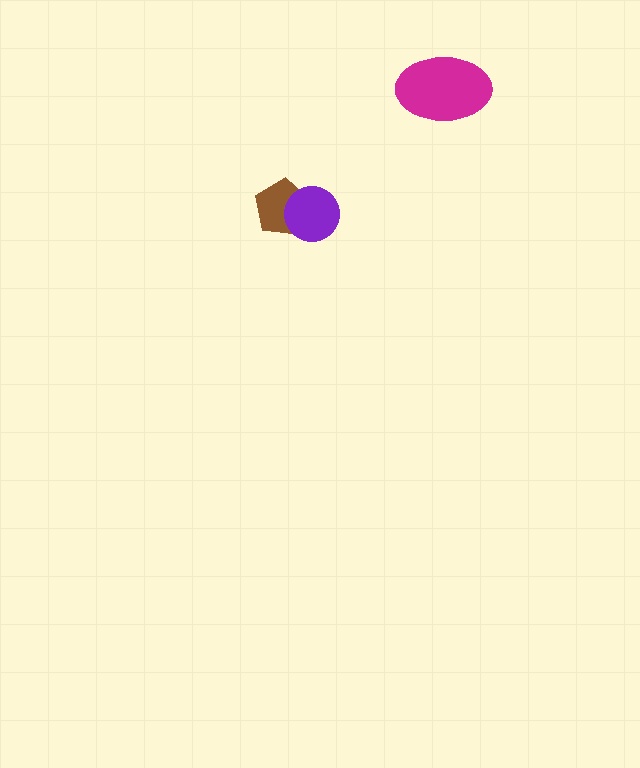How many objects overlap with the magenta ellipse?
0 objects overlap with the magenta ellipse.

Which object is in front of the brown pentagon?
The purple circle is in front of the brown pentagon.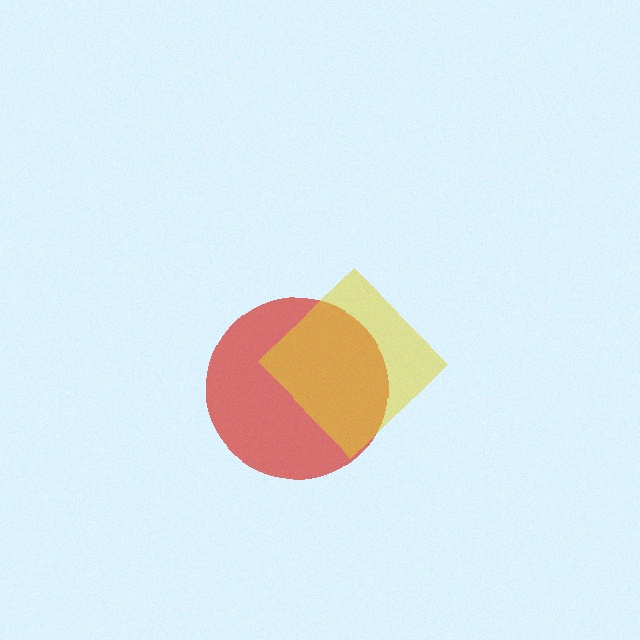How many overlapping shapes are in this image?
There are 2 overlapping shapes in the image.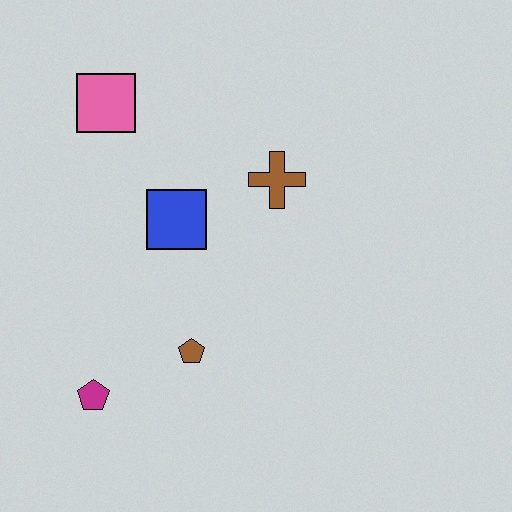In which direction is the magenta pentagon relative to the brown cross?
The magenta pentagon is below the brown cross.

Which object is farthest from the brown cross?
The magenta pentagon is farthest from the brown cross.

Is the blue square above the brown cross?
No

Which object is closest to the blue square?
The brown cross is closest to the blue square.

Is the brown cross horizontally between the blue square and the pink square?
No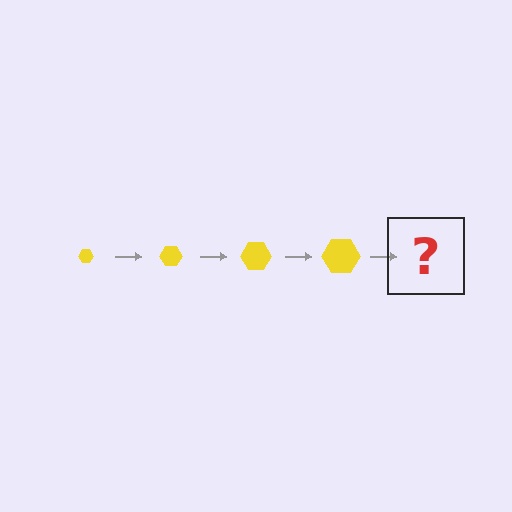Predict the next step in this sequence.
The next step is a yellow hexagon, larger than the previous one.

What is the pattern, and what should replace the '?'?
The pattern is that the hexagon gets progressively larger each step. The '?' should be a yellow hexagon, larger than the previous one.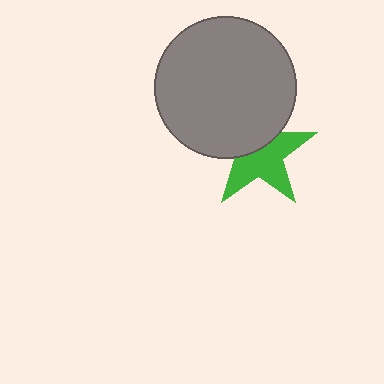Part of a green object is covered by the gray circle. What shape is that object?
It is a star.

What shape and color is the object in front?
The object in front is a gray circle.